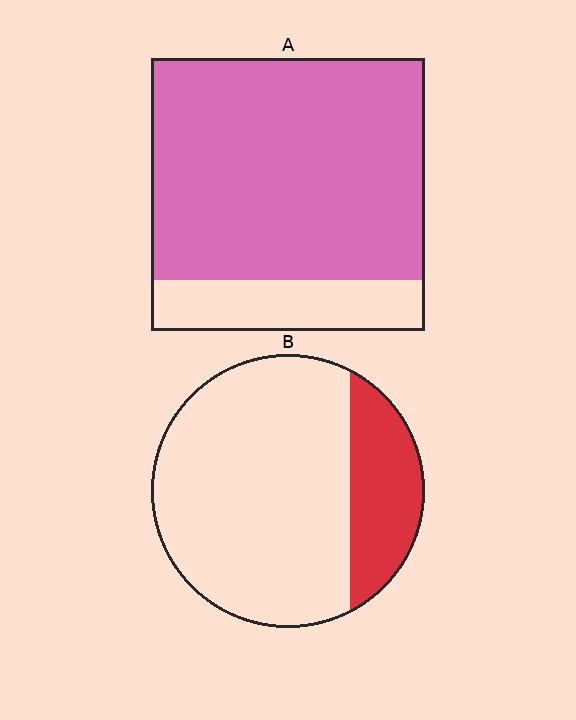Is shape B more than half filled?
No.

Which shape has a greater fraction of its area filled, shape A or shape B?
Shape A.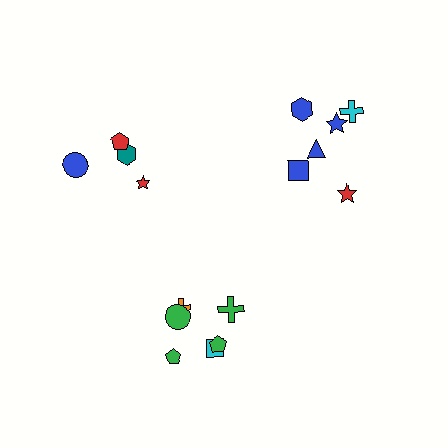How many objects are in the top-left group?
There are 4 objects.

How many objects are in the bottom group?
There are 6 objects.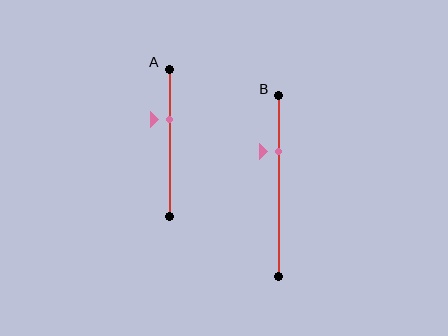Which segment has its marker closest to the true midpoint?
Segment A has its marker closest to the true midpoint.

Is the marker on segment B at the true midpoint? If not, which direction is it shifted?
No, the marker on segment B is shifted upward by about 19% of the segment length.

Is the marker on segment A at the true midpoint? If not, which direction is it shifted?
No, the marker on segment A is shifted upward by about 16% of the segment length.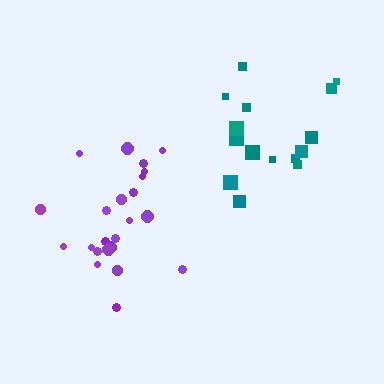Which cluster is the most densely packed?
Purple.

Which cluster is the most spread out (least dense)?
Teal.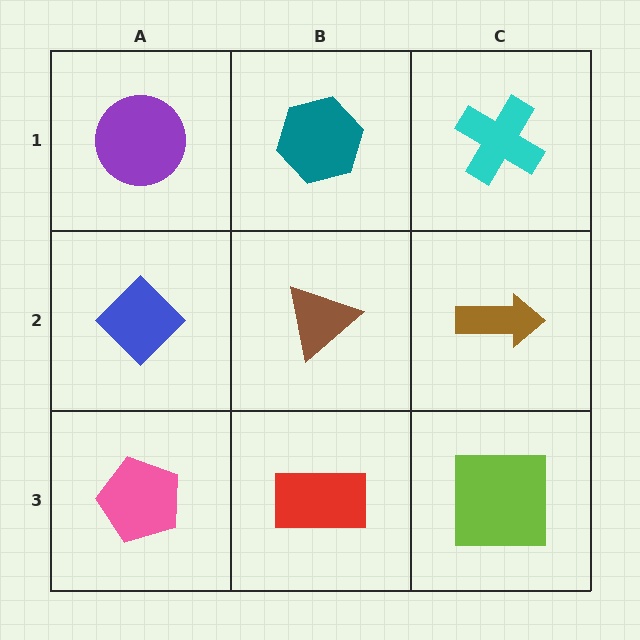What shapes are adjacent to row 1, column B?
A brown triangle (row 2, column B), a purple circle (row 1, column A), a cyan cross (row 1, column C).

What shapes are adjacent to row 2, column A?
A purple circle (row 1, column A), a pink pentagon (row 3, column A), a brown triangle (row 2, column B).